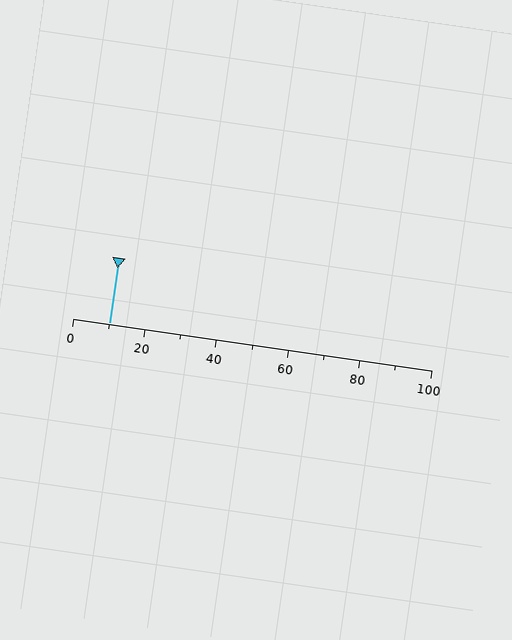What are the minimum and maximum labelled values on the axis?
The axis runs from 0 to 100.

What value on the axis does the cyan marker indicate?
The marker indicates approximately 10.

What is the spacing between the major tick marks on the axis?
The major ticks are spaced 20 apart.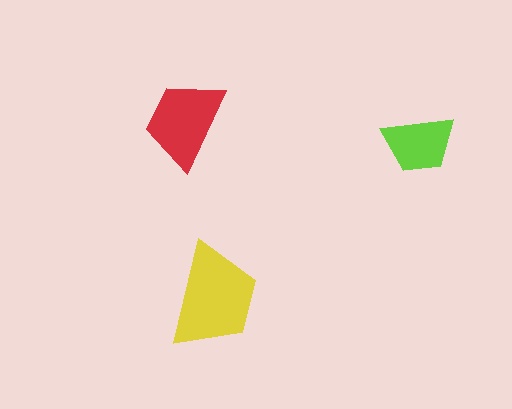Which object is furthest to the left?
The red trapezoid is leftmost.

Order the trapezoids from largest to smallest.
the yellow one, the red one, the lime one.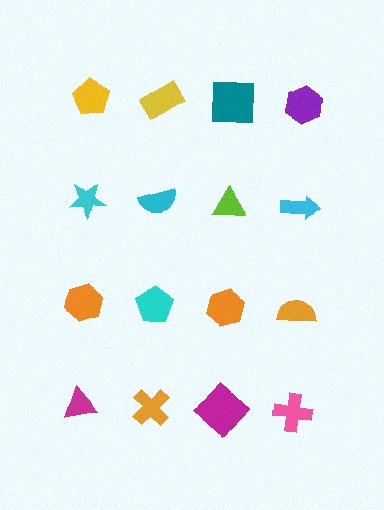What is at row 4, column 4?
A pink cross.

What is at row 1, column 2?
A yellow rectangle.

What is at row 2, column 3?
A lime triangle.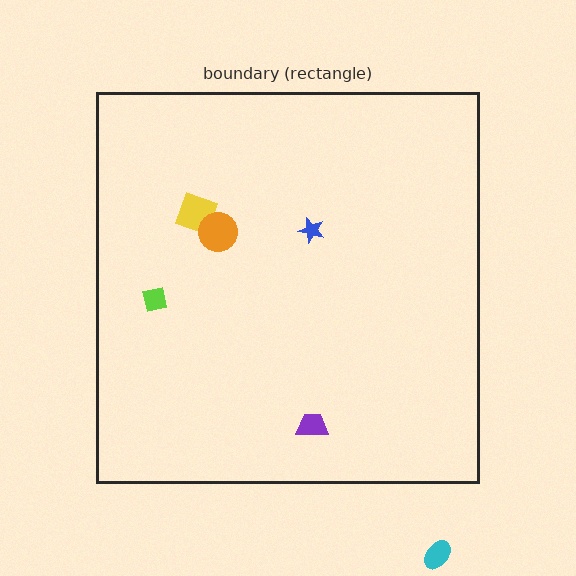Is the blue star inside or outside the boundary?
Inside.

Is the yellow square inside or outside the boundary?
Inside.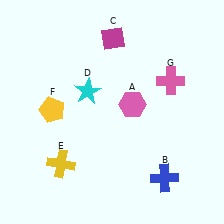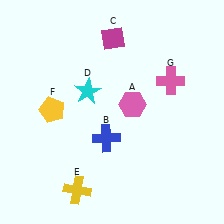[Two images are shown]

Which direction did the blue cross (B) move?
The blue cross (B) moved left.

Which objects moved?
The objects that moved are: the blue cross (B), the yellow cross (E).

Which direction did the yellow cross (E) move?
The yellow cross (E) moved down.